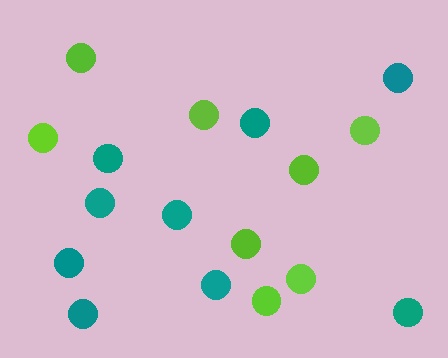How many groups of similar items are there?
There are 2 groups: one group of teal circles (9) and one group of lime circles (8).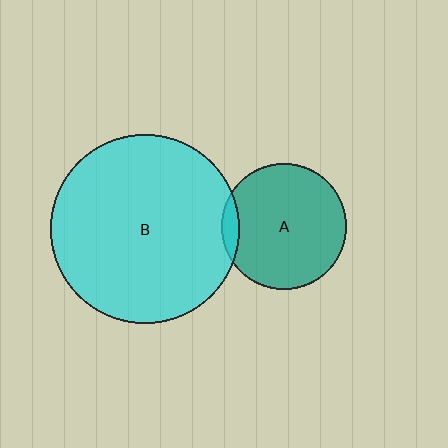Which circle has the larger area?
Circle B (cyan).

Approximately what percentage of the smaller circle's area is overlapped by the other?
Approximately 5%.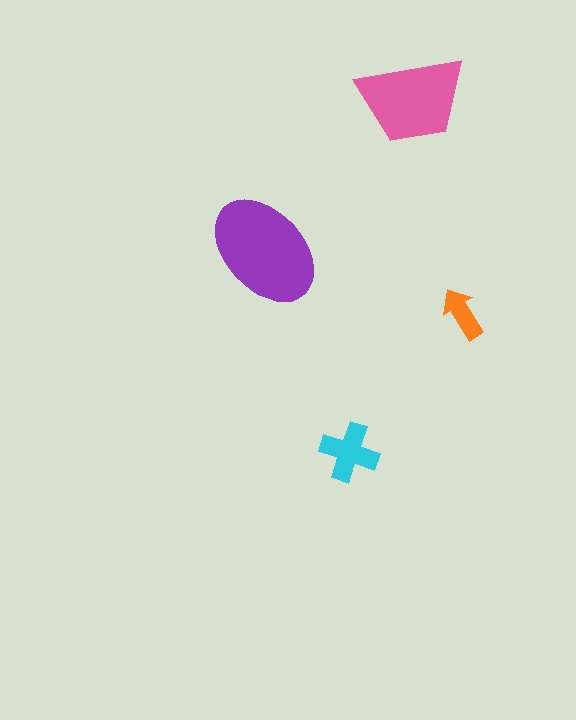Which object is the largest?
The purple ellipse.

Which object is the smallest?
The orange arrow.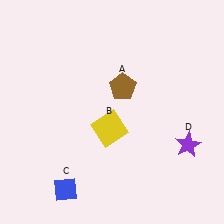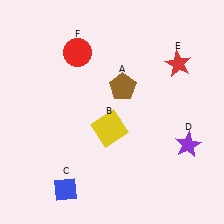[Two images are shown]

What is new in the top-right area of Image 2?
A red star (E) was added in the top-right area of Image 2.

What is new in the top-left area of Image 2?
A red circle (F) was added in the top-left area of Image 2.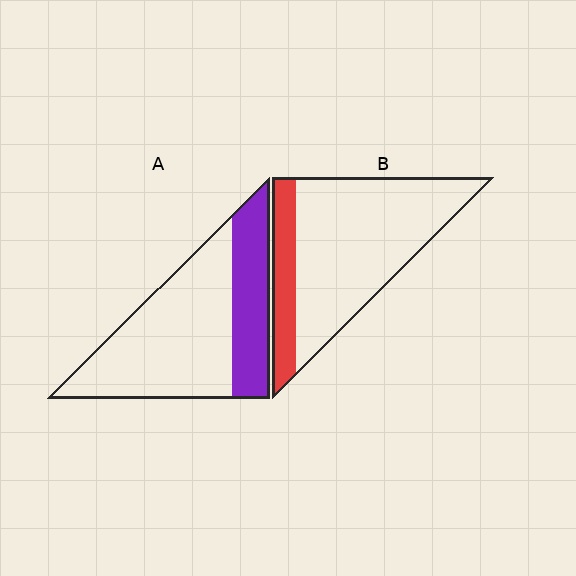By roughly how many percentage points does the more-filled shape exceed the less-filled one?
By roughly 10 percentage points (A over B).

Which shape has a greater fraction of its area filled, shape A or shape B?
Shape A.